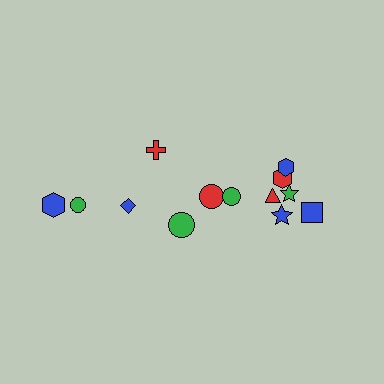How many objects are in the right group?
There are 8 objects.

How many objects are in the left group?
There are 5 objects.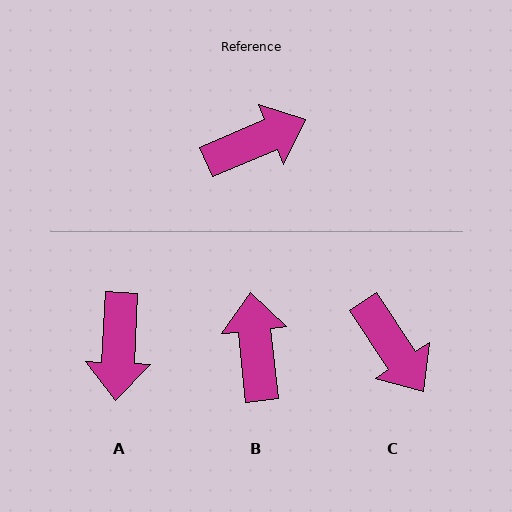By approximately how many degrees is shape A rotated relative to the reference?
Approximately 116 degrees clockwise.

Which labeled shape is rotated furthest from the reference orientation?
A, about 116 degrees away.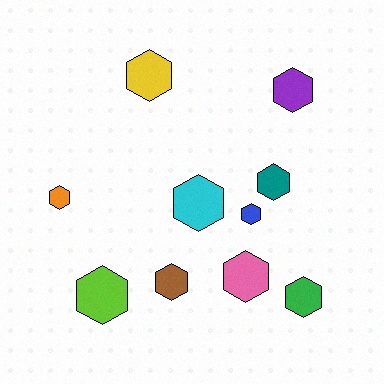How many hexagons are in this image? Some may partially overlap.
There are 10 hexagons.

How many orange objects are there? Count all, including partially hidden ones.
There is 1 orange object.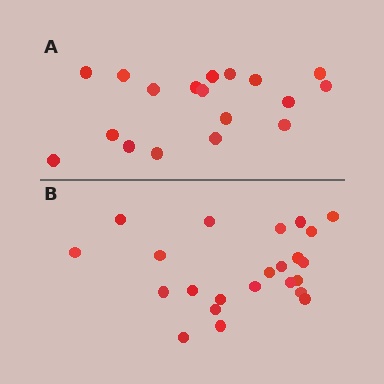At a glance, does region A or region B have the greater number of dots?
Region B (the bottom region) has more dots.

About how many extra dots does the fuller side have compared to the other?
Region B has about 5 more dots than region A.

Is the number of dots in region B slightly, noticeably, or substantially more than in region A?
Region B has noticeably more, but not dramatically so. The ratio is roughly 1.3 to 1.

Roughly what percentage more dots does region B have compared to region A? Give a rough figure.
About 30% more.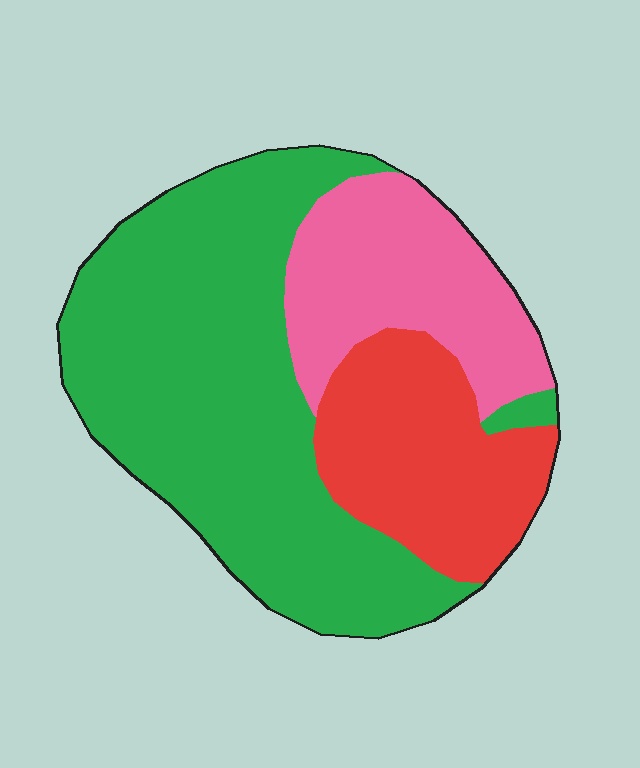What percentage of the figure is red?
Red covers around 20% of the figure.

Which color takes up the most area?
Green, at roughly 55%.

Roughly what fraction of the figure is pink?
Pink takes up less than a quarter of the figure.